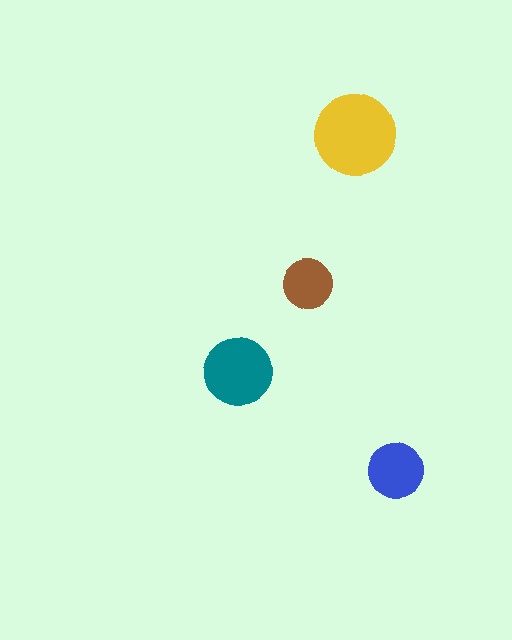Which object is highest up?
The yellow circle is topmost.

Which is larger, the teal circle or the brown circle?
The teal one.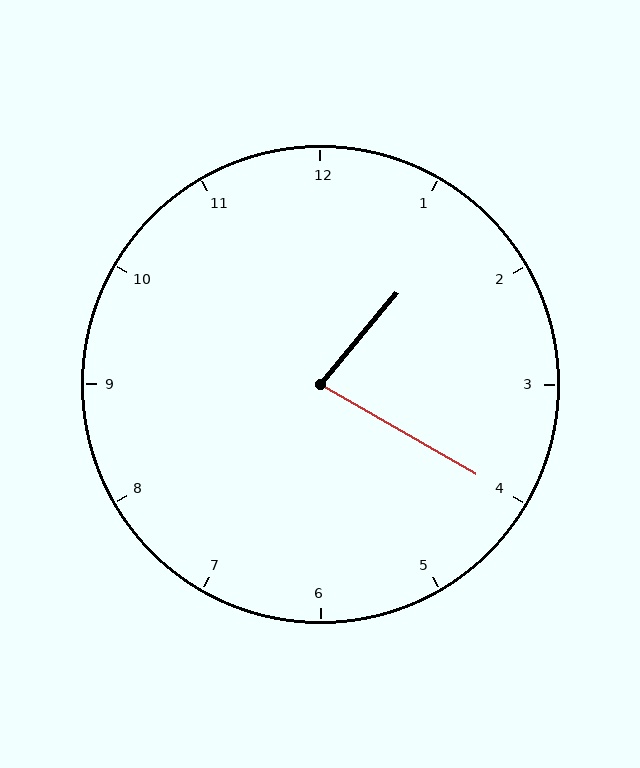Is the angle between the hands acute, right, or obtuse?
It is acute.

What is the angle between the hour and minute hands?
Approximately 80 degrees.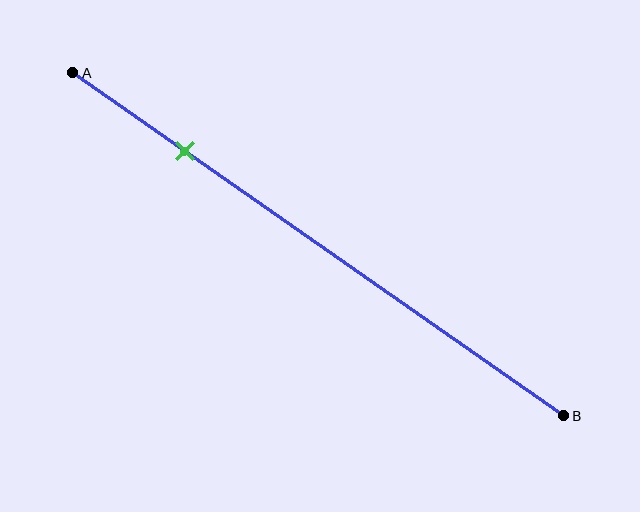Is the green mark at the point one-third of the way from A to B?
No, the mark is at about 25% from A, not at the 33% one-third point.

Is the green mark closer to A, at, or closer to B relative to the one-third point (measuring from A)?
The green mark is closer to point A than the one-third point of segment AB.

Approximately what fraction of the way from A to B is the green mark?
The green mark is approximately 25% of the way from A to B.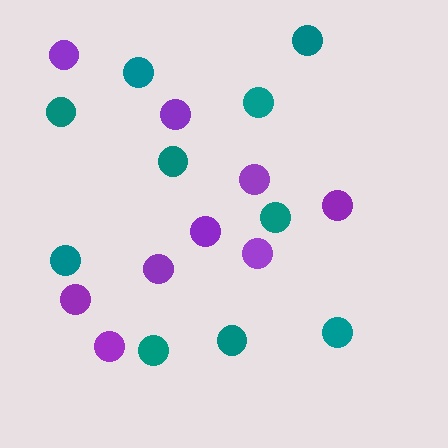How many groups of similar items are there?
There are 2 groups: one group of purple circles (9) and one group of teal circles (10).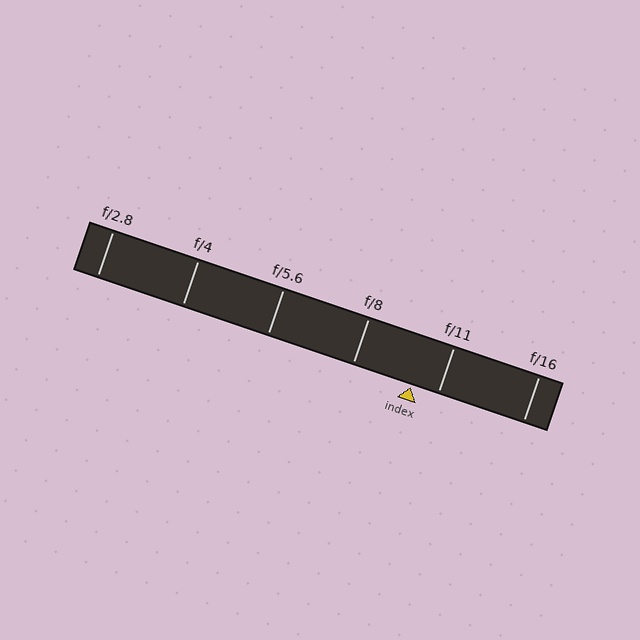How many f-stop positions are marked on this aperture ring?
There are 6 f-stop positions marked.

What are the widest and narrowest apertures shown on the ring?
The widest aperture shown is f/2.8 and the narrowest is f/16.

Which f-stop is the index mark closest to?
The index mark is closest to f/11.